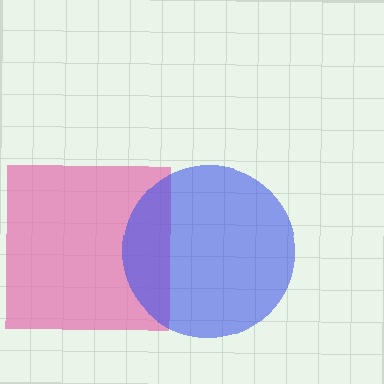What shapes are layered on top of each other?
The layered shapes are: a pink square, a blue circle.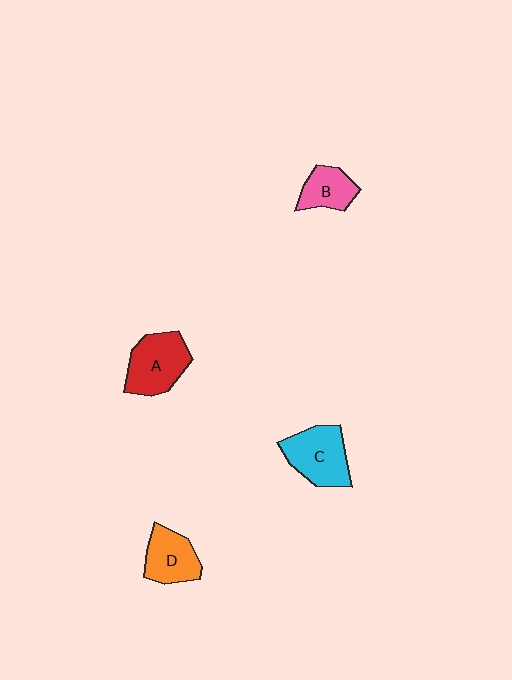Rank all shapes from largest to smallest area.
From largest to smallest: A (red), C (cyan), D (orange), B (pink).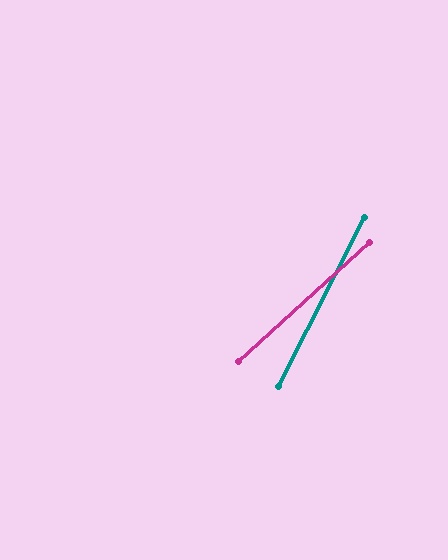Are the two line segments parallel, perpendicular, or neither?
Neither parallel nor perpendicular — they differ by about 21°.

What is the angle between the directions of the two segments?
Approximately 21 degrees.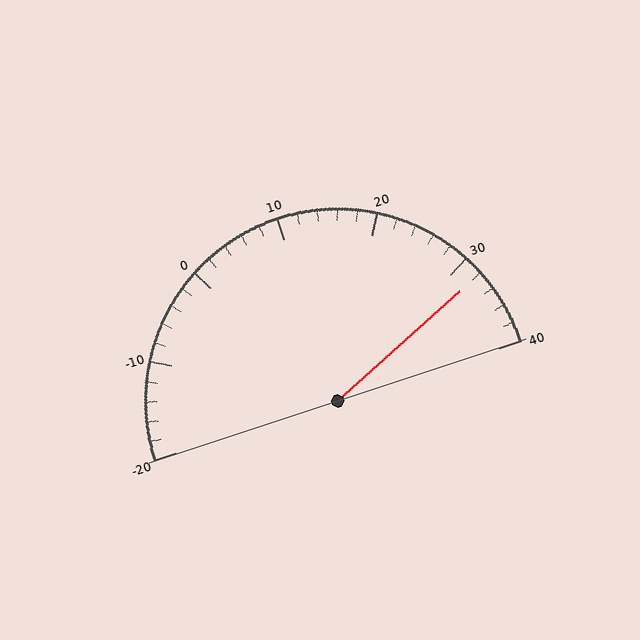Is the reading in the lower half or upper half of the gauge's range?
The reading is in the upper half of the range (-20 to 40).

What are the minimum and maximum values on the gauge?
The gauge ranges from -20 to 40.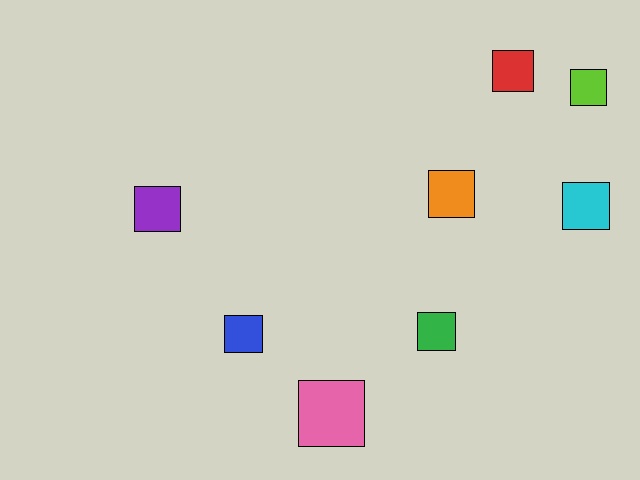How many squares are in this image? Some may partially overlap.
There are 8 squares.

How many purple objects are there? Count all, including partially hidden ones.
There is 1 purple object.